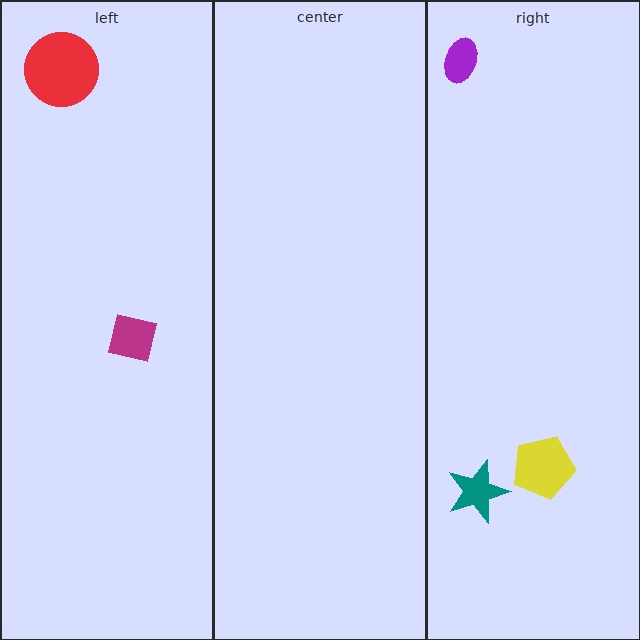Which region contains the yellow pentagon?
The right region.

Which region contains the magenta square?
The left region.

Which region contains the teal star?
The right region.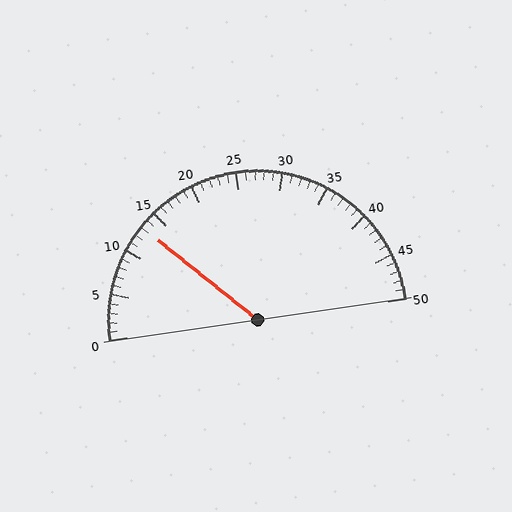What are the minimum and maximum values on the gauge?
The gauge ranges from 0 to 50.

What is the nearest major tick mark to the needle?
The nearest major tick mark is 15.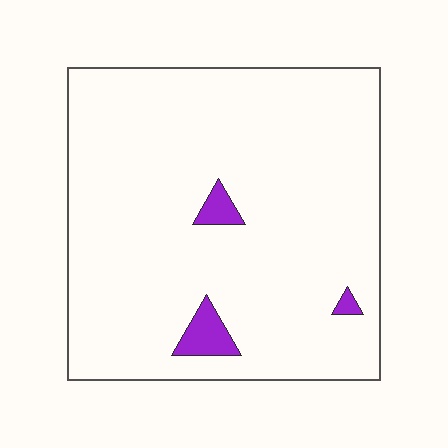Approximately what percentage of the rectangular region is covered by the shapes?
Approximately 5%.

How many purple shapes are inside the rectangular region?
3.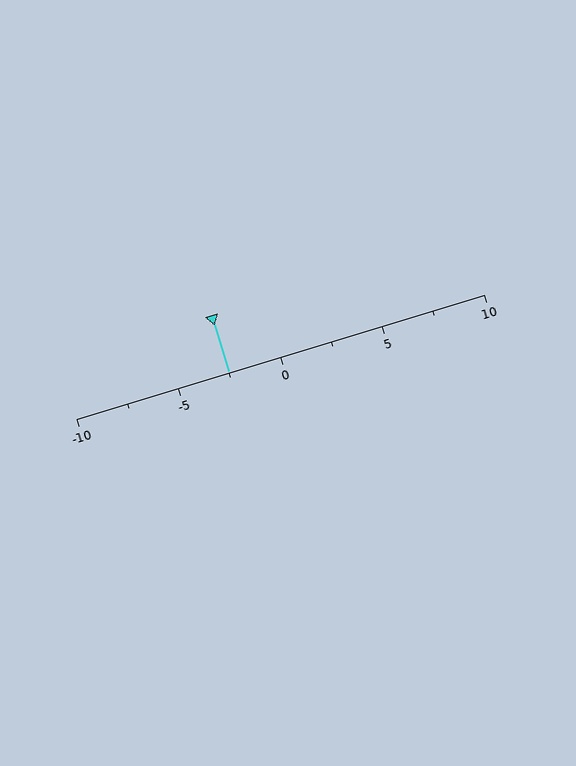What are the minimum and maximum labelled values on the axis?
The axis runs from -10 to 10.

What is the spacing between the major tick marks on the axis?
The major ticks are spaced 5 apart.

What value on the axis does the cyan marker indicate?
The marker indicates approximately -2.5.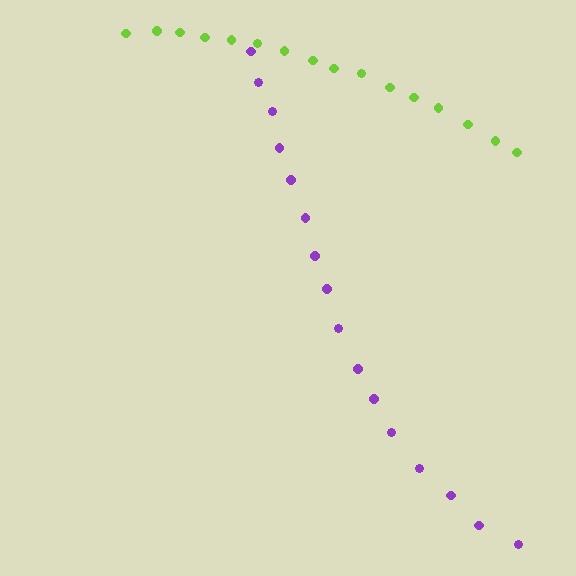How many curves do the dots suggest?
There are 2 distinct paths.